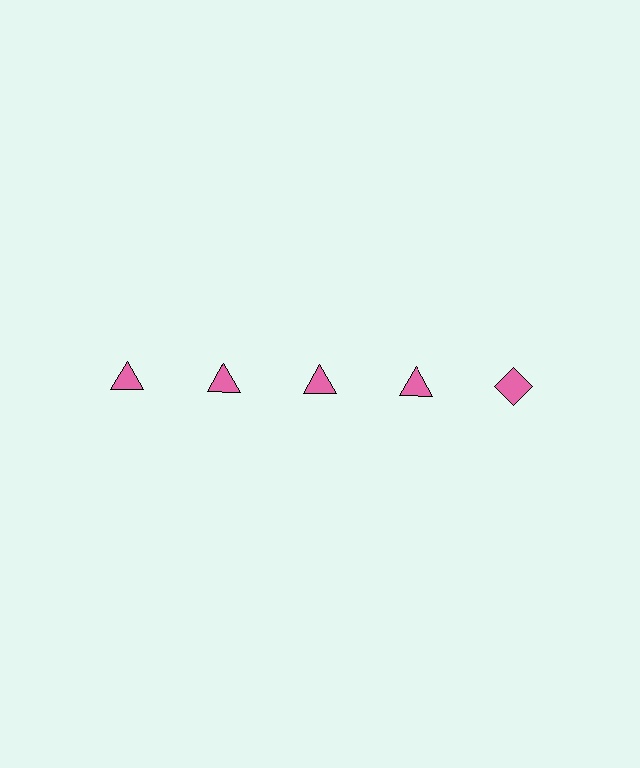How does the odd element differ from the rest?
It has a different shape: diamond instead of triangle.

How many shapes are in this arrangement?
There are 5 shapes arranged in a grid pattern.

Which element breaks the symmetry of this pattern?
The pink diamond in the top row, rightmost column breaks the symmetry. All other shapes are pink triangles.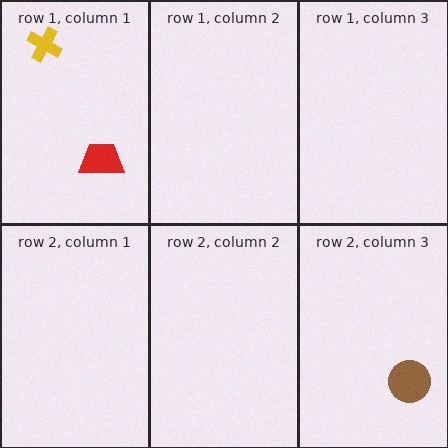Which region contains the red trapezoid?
The row 1, column 1 region.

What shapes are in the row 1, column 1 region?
The red trapezoid, the yellow cross.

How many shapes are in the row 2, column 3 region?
1.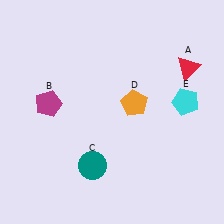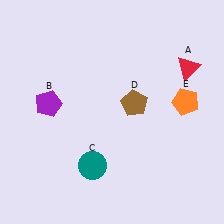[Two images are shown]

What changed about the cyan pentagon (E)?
In Image 1, E is cyan. In Image 2, it changed to orange.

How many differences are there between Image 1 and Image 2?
There are 3 differences between the two images.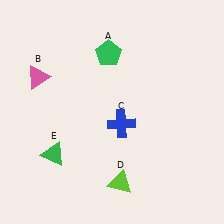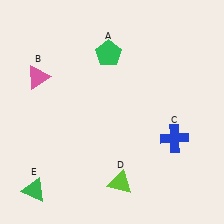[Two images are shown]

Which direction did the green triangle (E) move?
The green triangle (E) moved down.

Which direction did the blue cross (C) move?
The blue cross (C) moved right.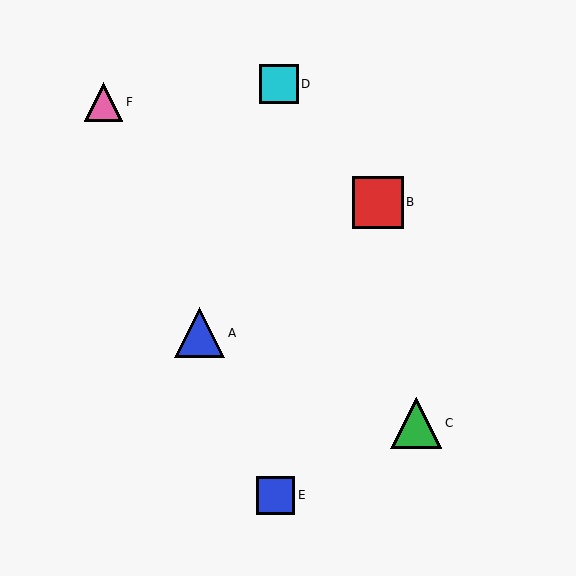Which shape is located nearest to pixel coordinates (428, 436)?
The green triangle (labeled C) at (416, 423) is nearest to that location.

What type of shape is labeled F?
Shape F is a pink triangle.